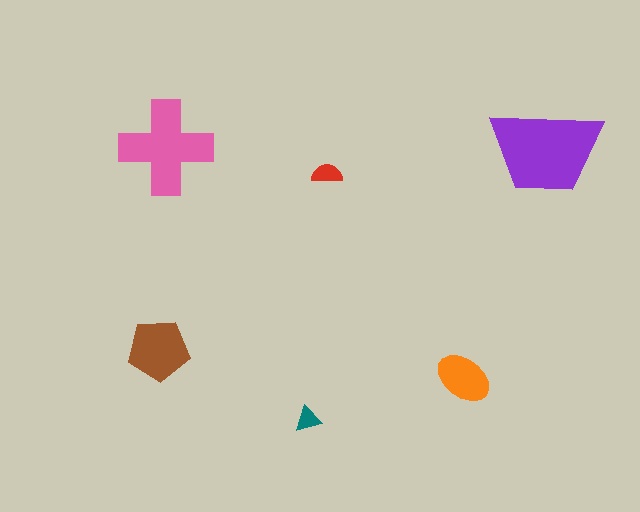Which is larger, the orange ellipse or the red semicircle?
The orange ellipse.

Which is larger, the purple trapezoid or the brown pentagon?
The purple trapezoid.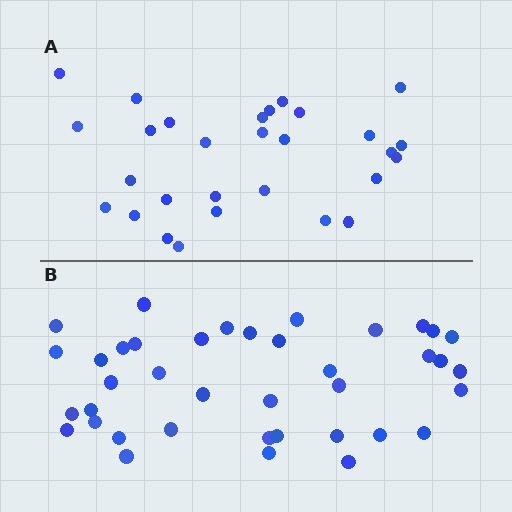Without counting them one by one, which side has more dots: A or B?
Region B (the bottom region) has more dots.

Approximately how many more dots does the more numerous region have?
Region B has roughly 10 or so more dots than region A.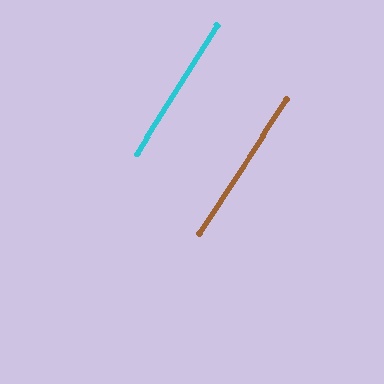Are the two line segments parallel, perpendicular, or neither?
Parallel — their directions differ by only 1.4°.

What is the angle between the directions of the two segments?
Approximately 1 degree.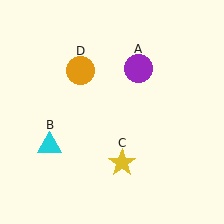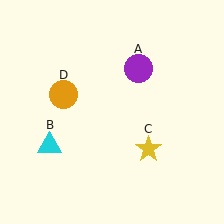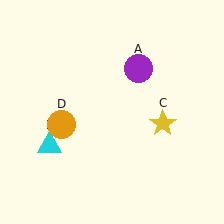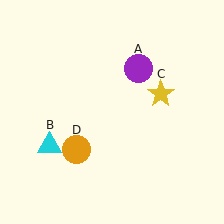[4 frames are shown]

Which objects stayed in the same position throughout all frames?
Purple circle (object A) and cyan triangle (object B) remained stationary.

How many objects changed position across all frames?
2 objects changed position: yellow star (object C), orange circle (object D).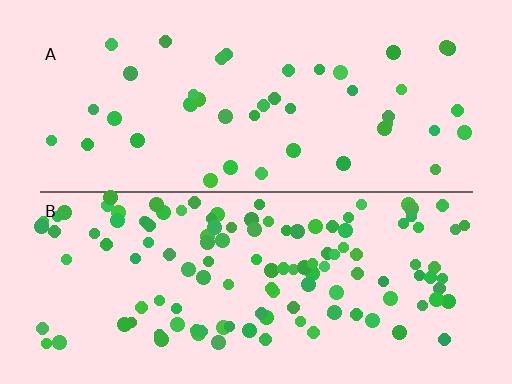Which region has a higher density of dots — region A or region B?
B (the bottom).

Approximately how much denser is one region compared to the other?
Approximately 2.9× — region B over region A.